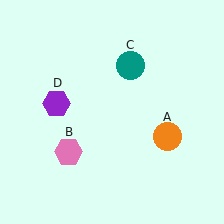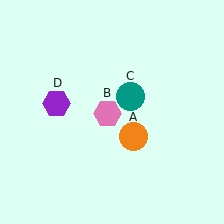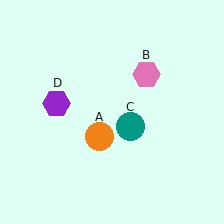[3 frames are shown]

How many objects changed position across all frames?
3 objects changed position: orange circle (object A), pink hexagon (object B), teal circle (object C).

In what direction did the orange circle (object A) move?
The orange circle (object A) moved left.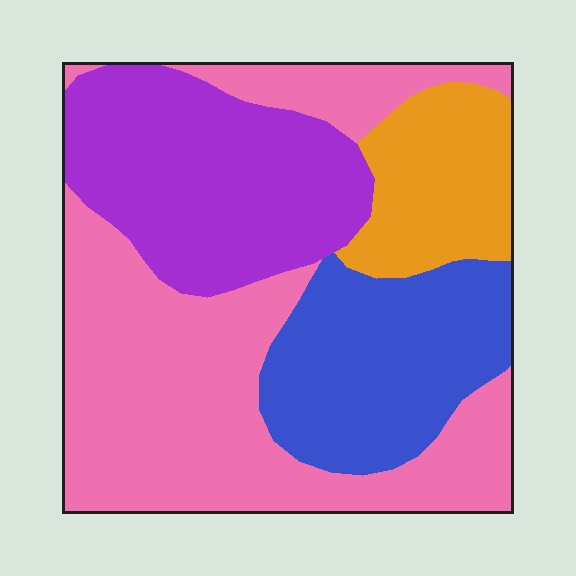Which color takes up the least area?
Orange, at roughly 15%.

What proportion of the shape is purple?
Purple takes up about one quarter (1/4) of the shape.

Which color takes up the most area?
Pink, at roughly 40%.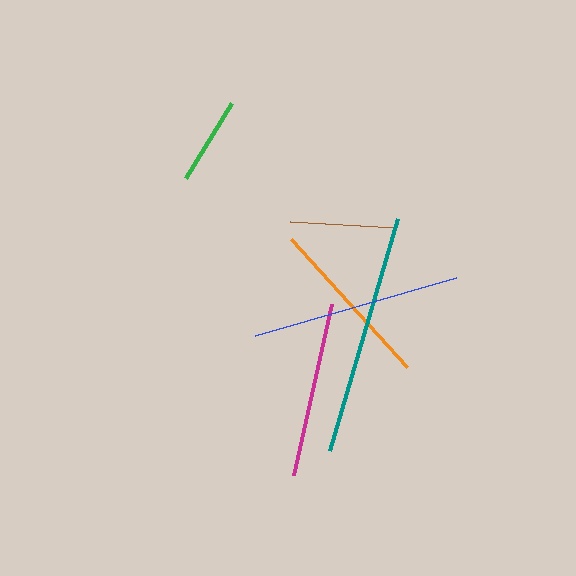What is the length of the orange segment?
The orange segment is approximately 172 pixels long.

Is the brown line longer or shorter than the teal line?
The teal line is longer than the brown line.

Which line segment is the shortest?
The green line is the shortest at approximately 88 pixels.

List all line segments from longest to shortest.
From longest to shortest: teal, blue, magenta, orange, brown, green.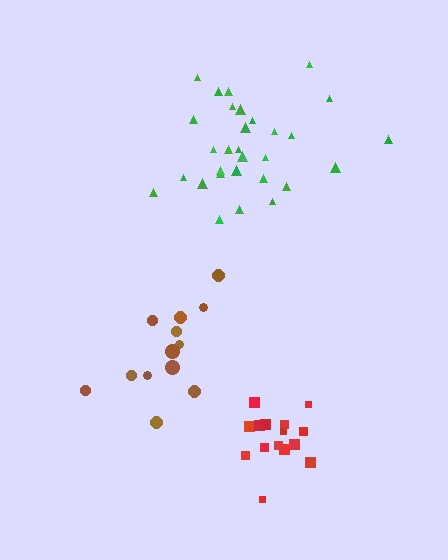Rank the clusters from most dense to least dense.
red, green, brown.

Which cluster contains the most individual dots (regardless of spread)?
Green (30).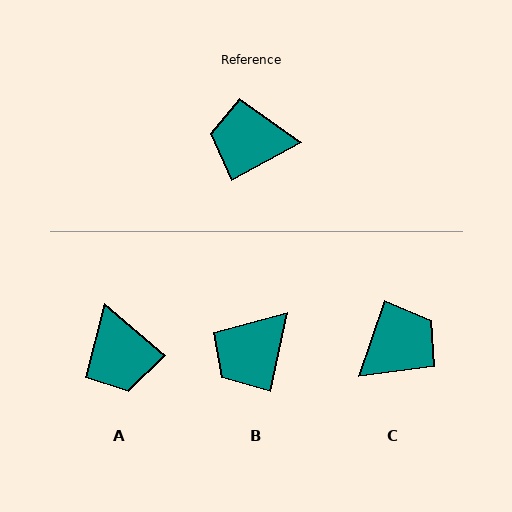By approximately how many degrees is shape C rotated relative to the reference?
Approximately 137 degrees clockwise.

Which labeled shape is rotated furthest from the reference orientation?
C, about 137 degrees away.